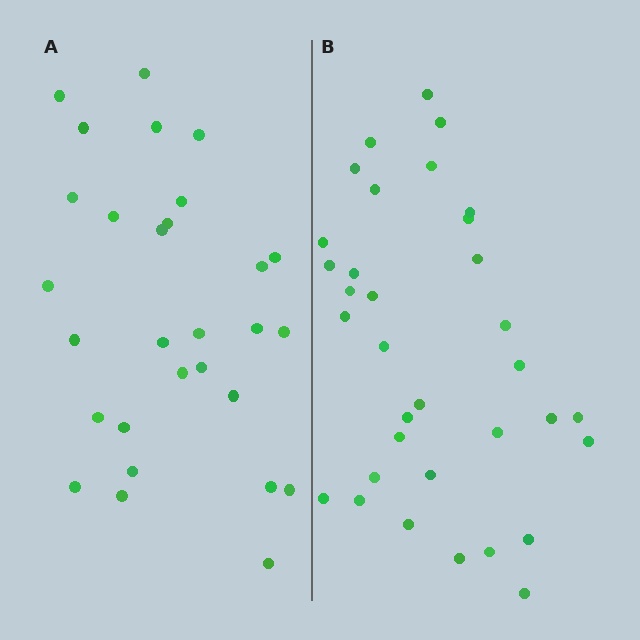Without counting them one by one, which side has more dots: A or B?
Region B (the right region) has more dots.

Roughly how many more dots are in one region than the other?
Region B has about 5 more dots than region A.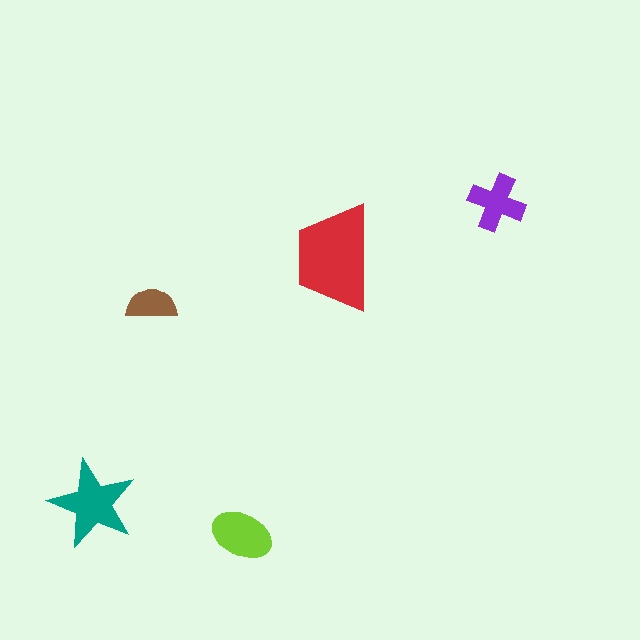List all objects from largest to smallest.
The red trapezoid, the teal star, the lime ellipse, the purple cross, the brown semicircle.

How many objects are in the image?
There are 5 objects in the image.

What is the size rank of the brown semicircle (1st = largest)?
5th.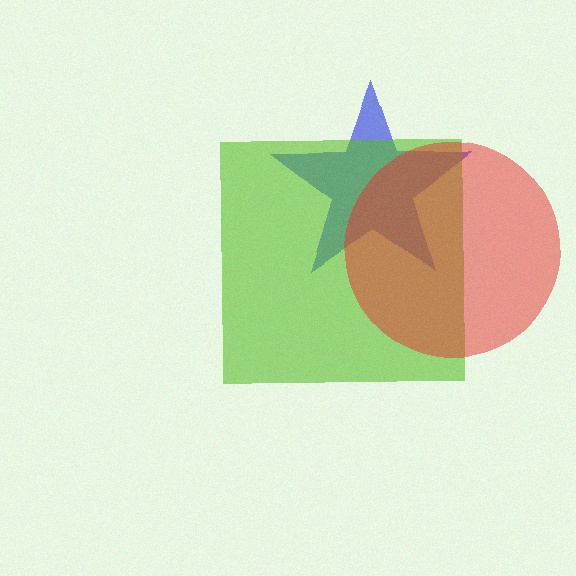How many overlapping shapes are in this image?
There are 3 overlapping shapes in the image.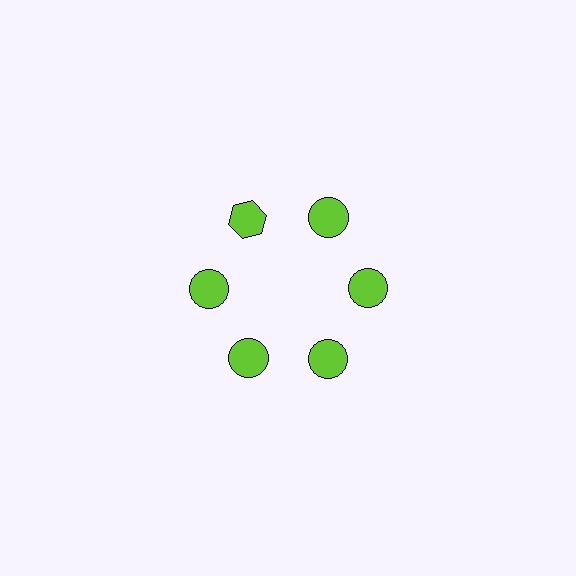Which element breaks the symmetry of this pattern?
The lime hexagon at roughly the 11 o'clock position breaks the symmetry. All other shapes are lime circles.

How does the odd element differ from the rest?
It has a different shape: hexagon instead of circle.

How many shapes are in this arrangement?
There are 6 shapes arranged in a ring pattern.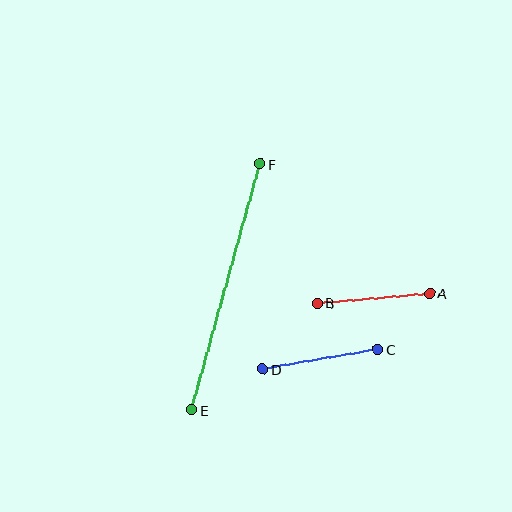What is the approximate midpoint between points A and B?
The midpoint is at approximately (373, 298) pixels.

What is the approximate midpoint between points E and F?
The midpoint is at approximately (226, 287) pixels.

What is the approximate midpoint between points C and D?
The midpoint is at approximately (320, 359) pixels.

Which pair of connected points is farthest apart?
Points E and F are farthest apart.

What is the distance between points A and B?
The distance is approximately 113 pixels.